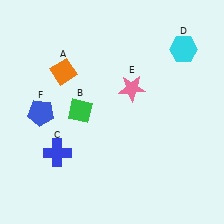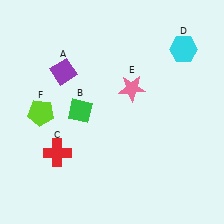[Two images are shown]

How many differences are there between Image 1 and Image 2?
There are 3 differences between the two images.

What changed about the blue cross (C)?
In Image 1, C is blue. In Image 2, it changed to red.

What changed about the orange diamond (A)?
In Image 1, A is orange. In Image 2, it changed to purple.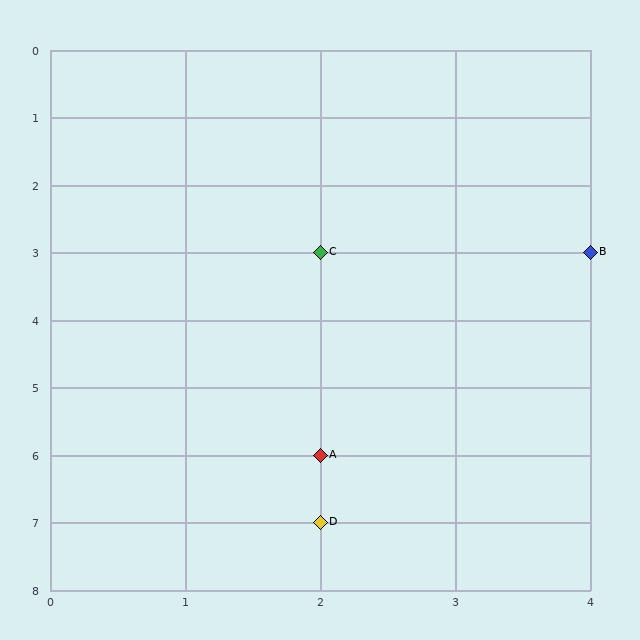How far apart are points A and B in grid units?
Points A and B are 2 columns and 3 rows apart (about 3.6 grid units diagonally).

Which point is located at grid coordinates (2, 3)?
Point C is at (2, 3).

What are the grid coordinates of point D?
Point D is at grid coordinates (2, 7).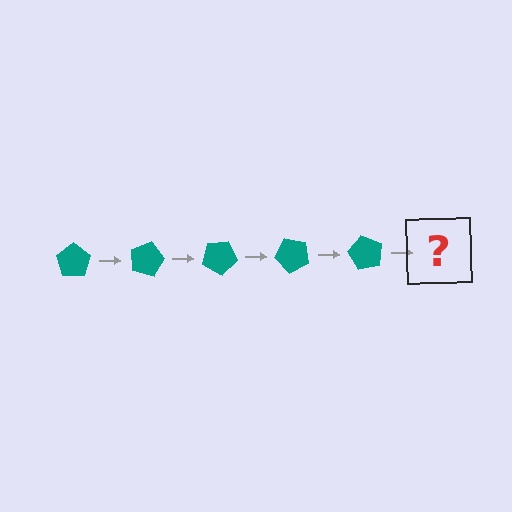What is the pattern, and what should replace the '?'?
The pattern is that the pentagon rotates 15 degrees each step. The '?' should be a teal pentagon rotated 75 degrees.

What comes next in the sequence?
The next element should be a teal pentagon rotated 75 degrees.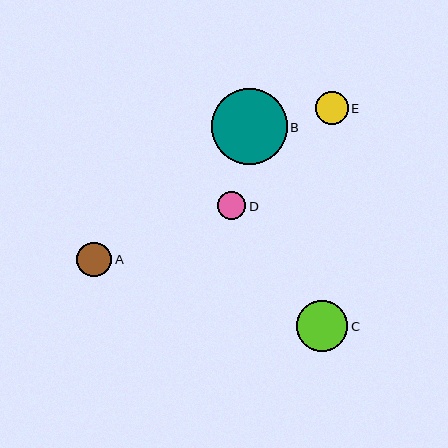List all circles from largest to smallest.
From largest to smallest: B, C, A, E, D.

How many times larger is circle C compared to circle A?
Circle C is approximately 1.5 times the size of circle A.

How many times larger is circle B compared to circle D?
Circle B is approximately 2.7 times the size of circle D.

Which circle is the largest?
Circle B is the largest with a size of approximately 76 pixels.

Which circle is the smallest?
Circle D is the smallest with a size of approximately 28 pixels.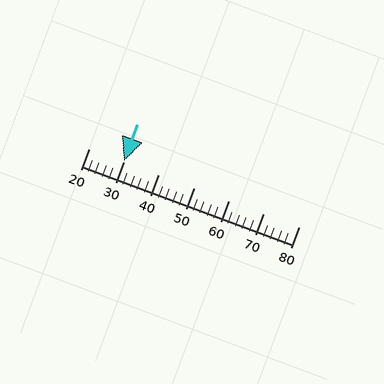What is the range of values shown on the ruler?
The ruler shows values from 20 to 80.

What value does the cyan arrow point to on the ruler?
The cyan arrow points to approximately 30.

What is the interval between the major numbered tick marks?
The major tick marks are spaced 10 units apart.